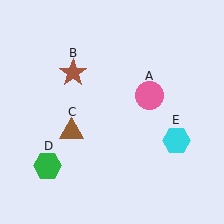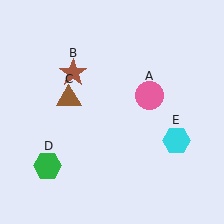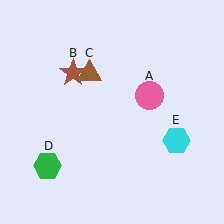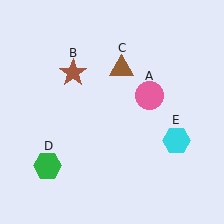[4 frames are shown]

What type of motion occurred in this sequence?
The brown triangle (object C) rotated clockwise around the center of the scene.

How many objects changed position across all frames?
1 object changed position: brown triangle (object C).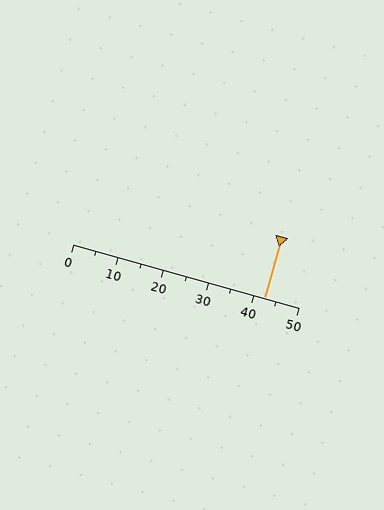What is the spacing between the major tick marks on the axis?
The major ticks are spaced 10 apart.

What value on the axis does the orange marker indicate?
The marker indicates approximately 42.5.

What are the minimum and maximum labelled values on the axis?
The axis runs from 0 to 50.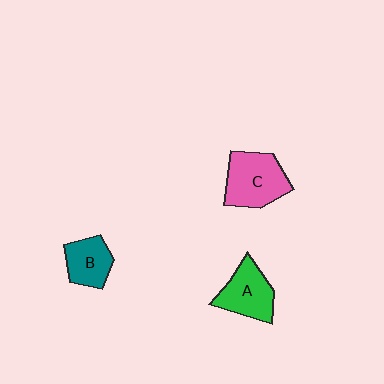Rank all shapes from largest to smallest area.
From largest to smallest: C (pink), A (green), B (teal).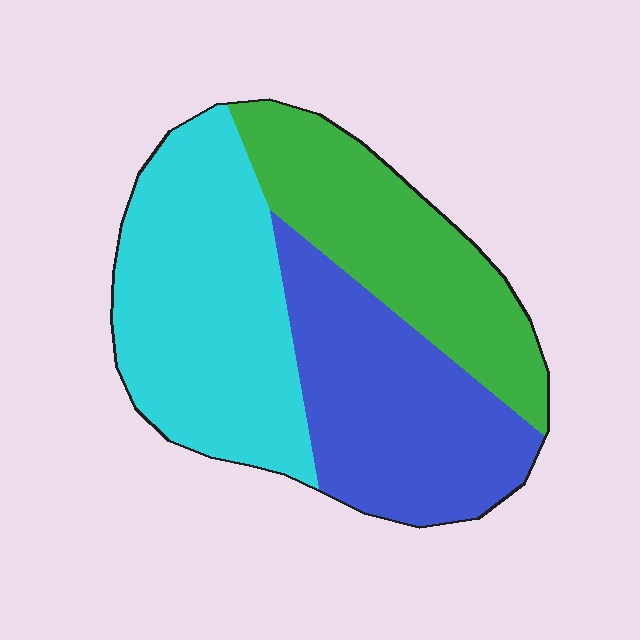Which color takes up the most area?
Cyan, at roughly 40%.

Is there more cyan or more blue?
Cyan.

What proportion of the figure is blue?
Blue takes up about one third (1/3) of the figure.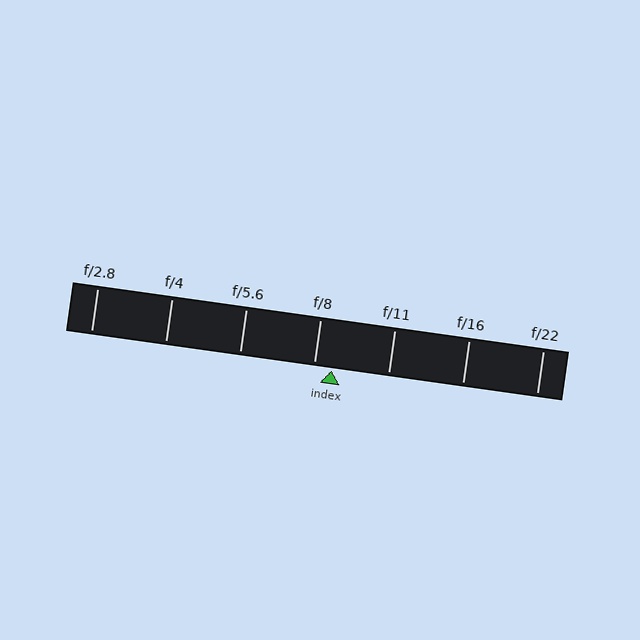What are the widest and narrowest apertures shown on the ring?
The widest aperture shown is f/2.8 and the narrowest is f/22.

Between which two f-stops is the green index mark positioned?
The index mark is between f/8 and f/11.